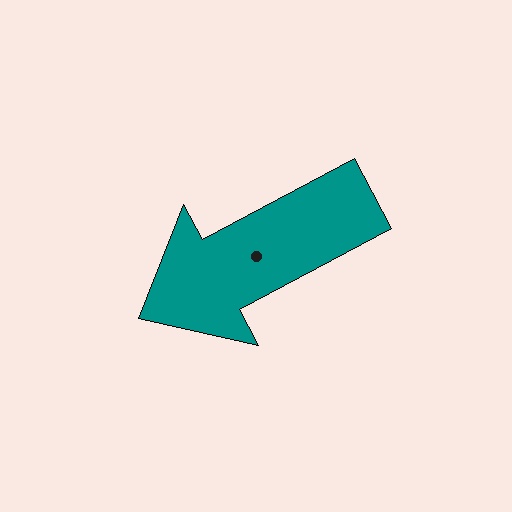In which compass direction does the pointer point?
Southwest.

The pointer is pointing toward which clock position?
Roughly 8 o'clock.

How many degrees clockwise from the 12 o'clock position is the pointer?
Approximately 242 degrees.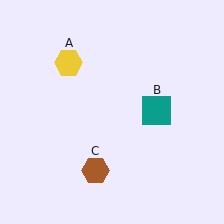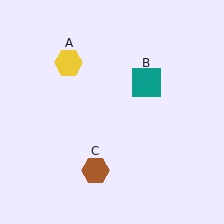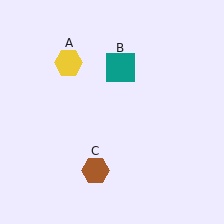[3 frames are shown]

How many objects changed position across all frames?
1 object changed position: teal square (object B).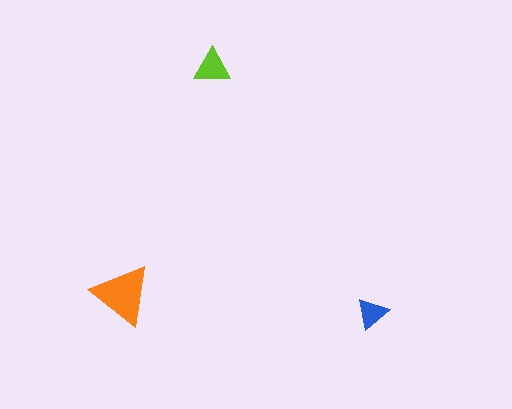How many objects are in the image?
There are 3 objects in the image.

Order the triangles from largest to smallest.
the orange one, the lime one, the blue one.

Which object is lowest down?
The blue triangle is bottommost.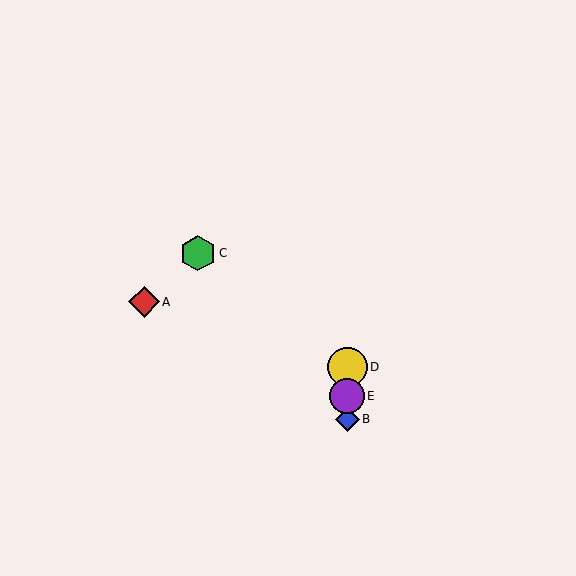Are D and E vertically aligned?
Yes, both are at x≈347.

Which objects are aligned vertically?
Objects B, D, E are aligned vertically.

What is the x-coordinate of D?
Object D is at x≈347.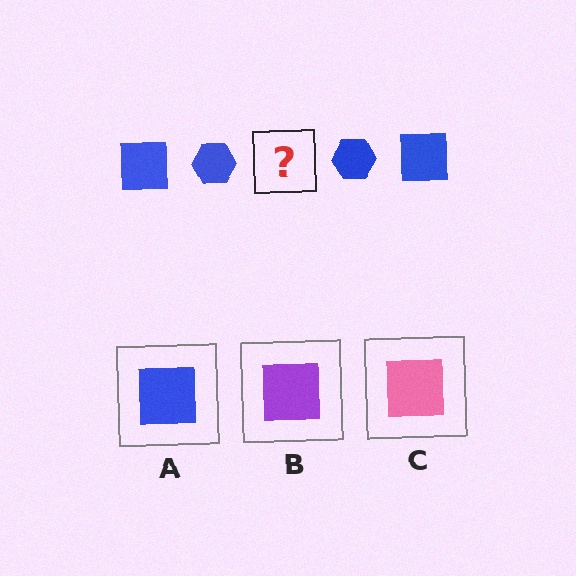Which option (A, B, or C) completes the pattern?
A.